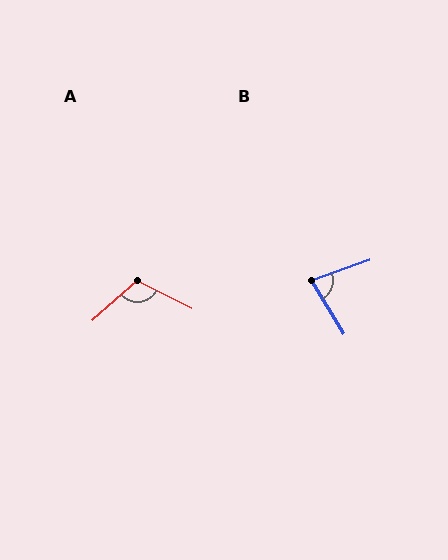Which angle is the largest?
A, at approximately 111 degrees.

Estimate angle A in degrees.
Approximately 111 degrees.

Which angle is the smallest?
B, at approximately 78 degrees.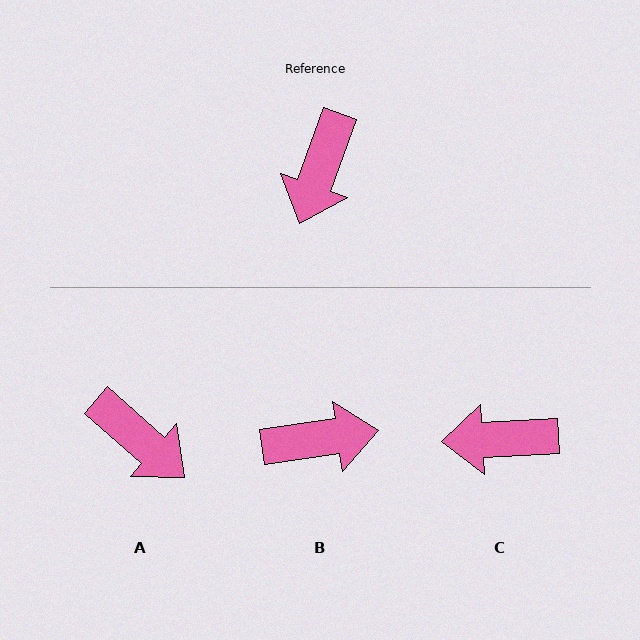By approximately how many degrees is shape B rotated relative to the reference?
Approximately 118 degrees counter-clockwise.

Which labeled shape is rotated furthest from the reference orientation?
B, about 118 degrees away.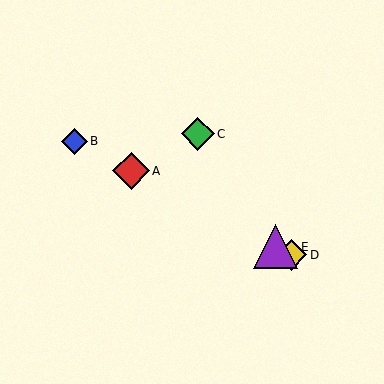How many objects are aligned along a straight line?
4 objects (A, B, D, E) are aligned along a straight line.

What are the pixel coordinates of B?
Object B is at (74, 141).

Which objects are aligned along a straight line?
Objects A, B, D, E are aligned along a straight line.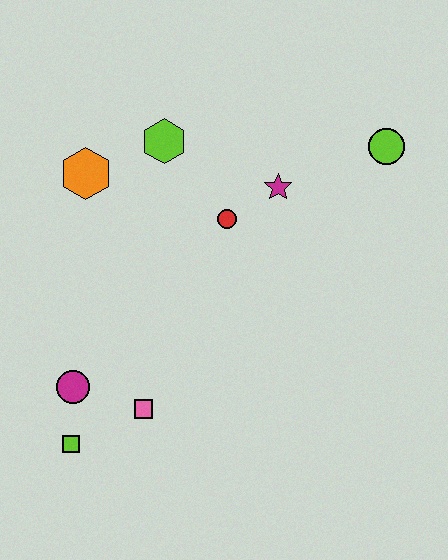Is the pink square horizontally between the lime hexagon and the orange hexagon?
Yes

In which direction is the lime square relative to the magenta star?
The lime square is below the magenta star.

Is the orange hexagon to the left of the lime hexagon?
Yes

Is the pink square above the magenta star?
No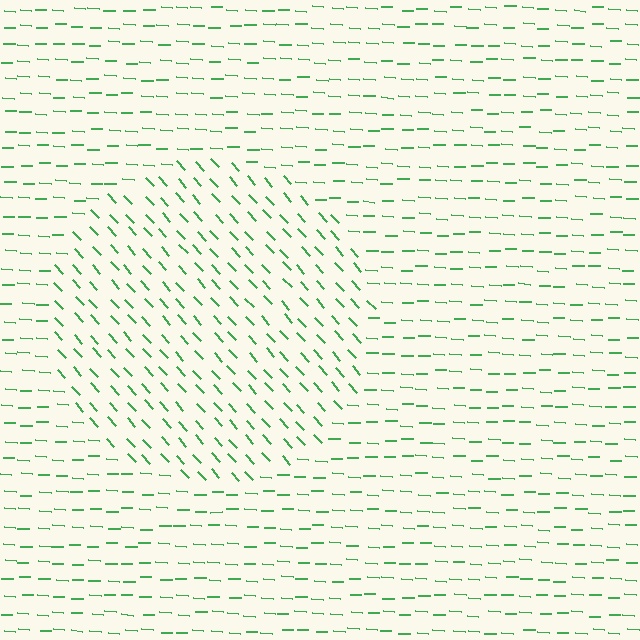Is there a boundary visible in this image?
Yes, there is a texture boundary formed by a change in line orientation.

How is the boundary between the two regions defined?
The boundary is defined purely by a change in line orientation (approximately 45 degrees difference). All lines are the same color and thickness.